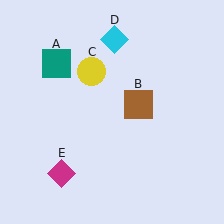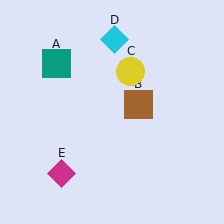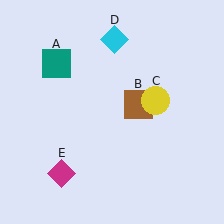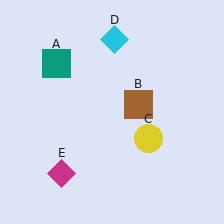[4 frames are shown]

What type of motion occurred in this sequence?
The yellow circle (object C) rotated clockwise around the center of the scene.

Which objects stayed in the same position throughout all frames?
Teal square (object A) and brown square (object B) and cyan diamond (object D) and magenta diamond (object E) remained stationary.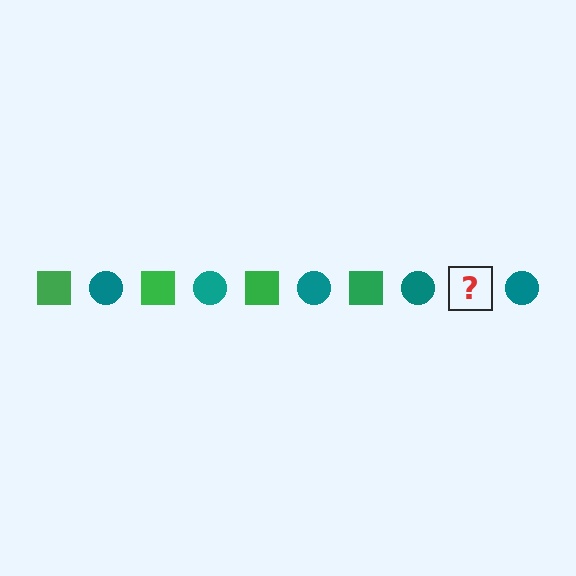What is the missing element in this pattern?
The missing element is a green square.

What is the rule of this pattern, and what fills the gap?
The rule is that the pattern alternates between green square and teal circle. The gap should be filled with a green square.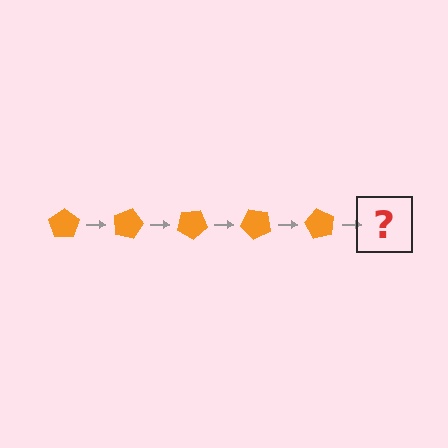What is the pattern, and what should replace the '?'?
The pattern is that the pentagon rotates 15 degrees each step. The '?' should be an orange pentagon rotated 75 degrees.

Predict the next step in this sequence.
The next step is an orange pentagon rotated 75 degrees.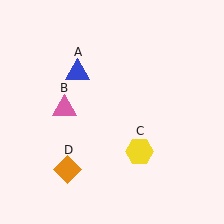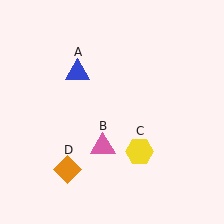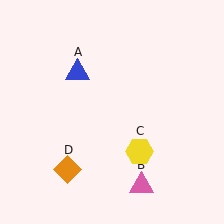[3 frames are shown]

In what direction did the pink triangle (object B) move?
The pink triangle (object B) moved down and to the right.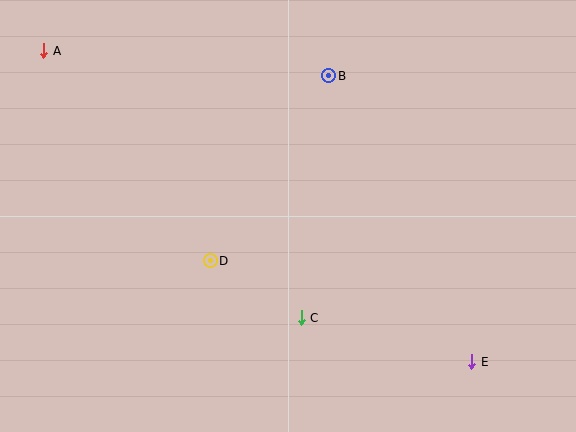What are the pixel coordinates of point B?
Point B is at (329, 76).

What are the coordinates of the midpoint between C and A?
The midpoint between C and A is at (173, 184).